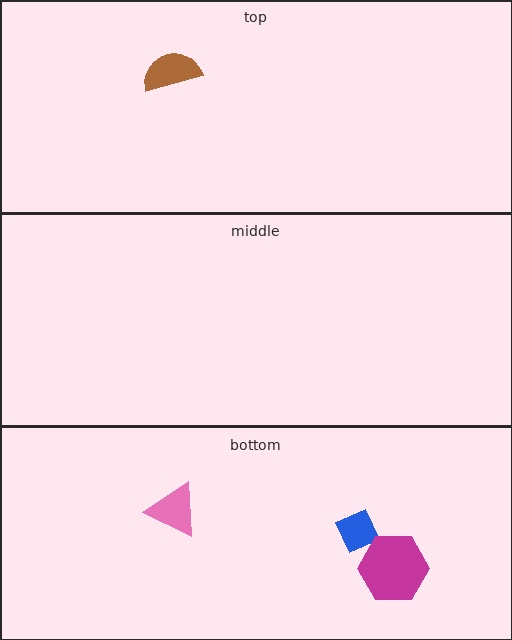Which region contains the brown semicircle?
The top region.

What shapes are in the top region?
The brown semicircle.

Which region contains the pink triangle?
The bottom region.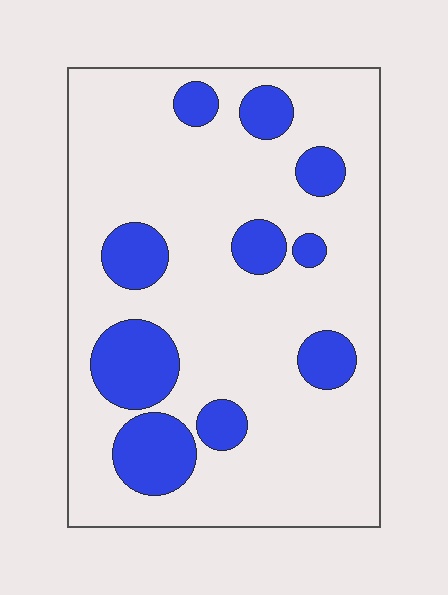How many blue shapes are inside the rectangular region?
10.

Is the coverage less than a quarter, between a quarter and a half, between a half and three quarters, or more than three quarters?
Less than a quarter.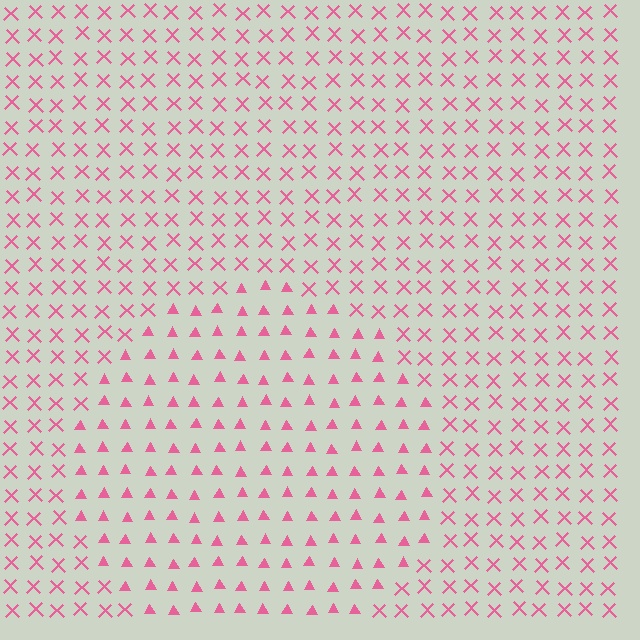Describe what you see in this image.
The image is filled with small pink elements arranged in a uniform grid. A circle-shaped region contains triangles, while the surrounding area contains X marks. The boundary is defined purely by the change in element shape.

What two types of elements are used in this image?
The image uses triangles inside the circle region and X marks outside it.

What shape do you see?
I see a circle.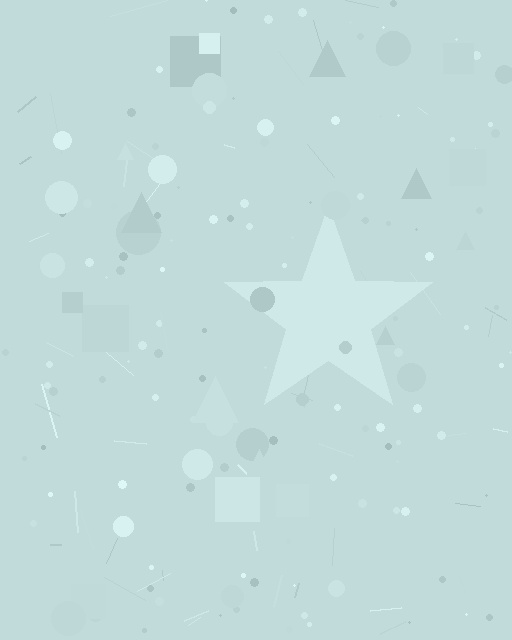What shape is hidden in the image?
A star is hidden in the image.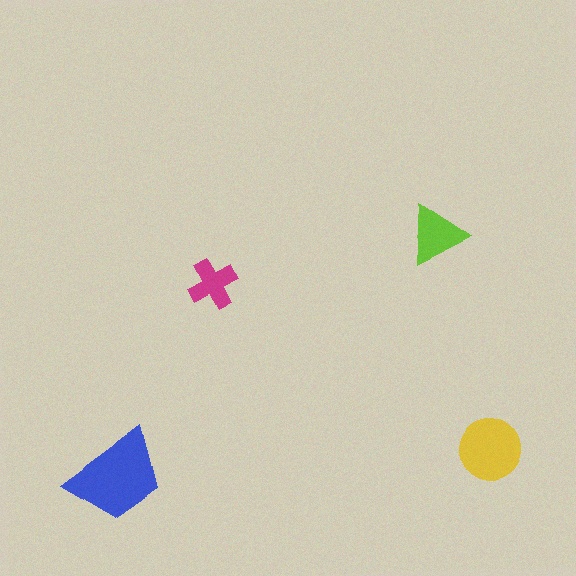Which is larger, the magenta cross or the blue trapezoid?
The blue trapezoid.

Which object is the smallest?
The magenta cross.